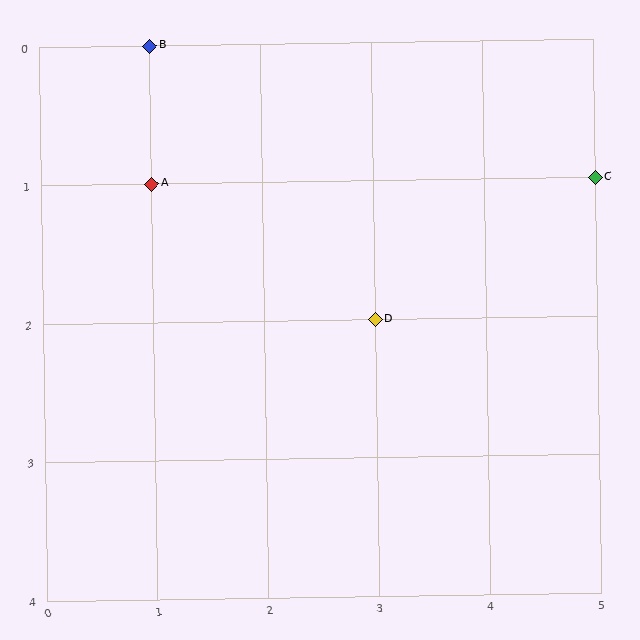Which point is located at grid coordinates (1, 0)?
Point B is at (1, 0).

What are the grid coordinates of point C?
Point C is at grid coordinates (5, 1).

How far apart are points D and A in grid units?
Points D and A are 2 columns and 1 row apart (about 2.2 grid units diagonally).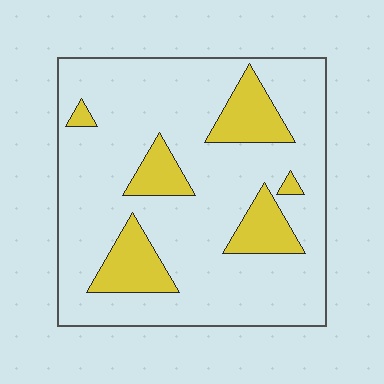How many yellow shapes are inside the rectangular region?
6.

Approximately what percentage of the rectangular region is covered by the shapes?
Approximately 20%.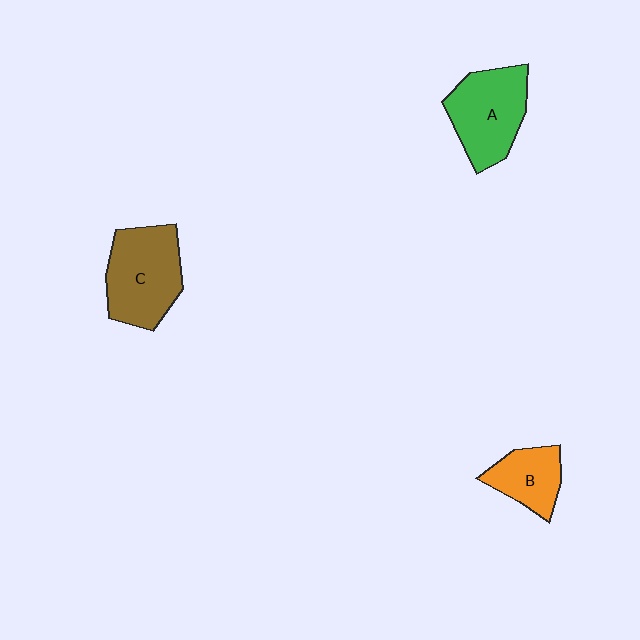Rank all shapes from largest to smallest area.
From largest to smallest: C (brown), A (green), B (orange).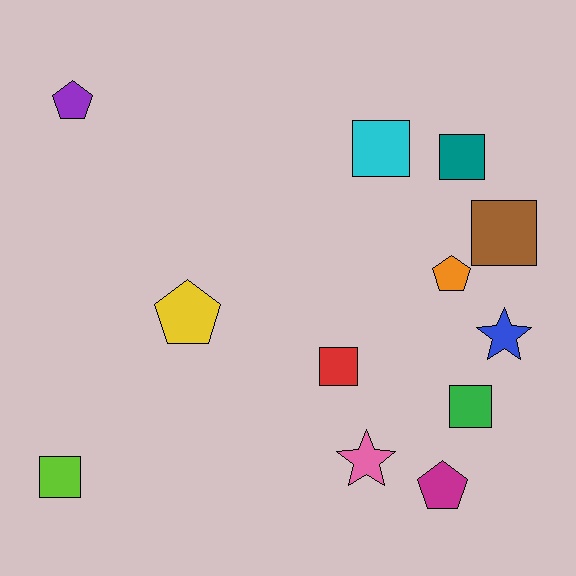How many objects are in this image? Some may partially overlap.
There are 12 objects.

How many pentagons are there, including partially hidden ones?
There are 4 pentagons.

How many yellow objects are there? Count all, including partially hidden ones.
There is 1 yellow object.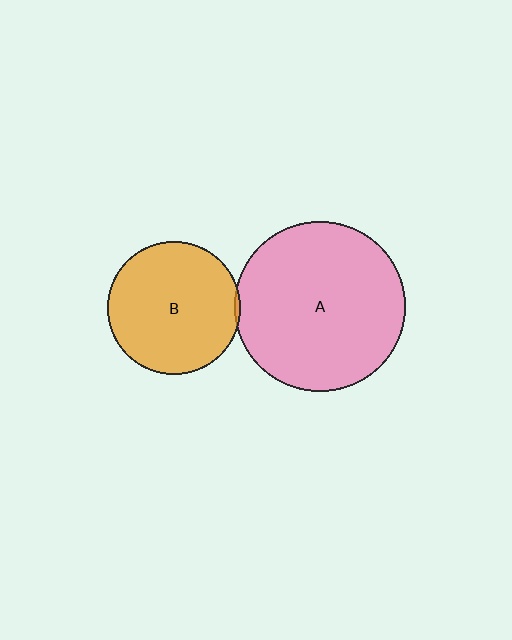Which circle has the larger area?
Circle A (pink).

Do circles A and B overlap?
Yes.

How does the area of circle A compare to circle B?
Approximately 1.6 times.